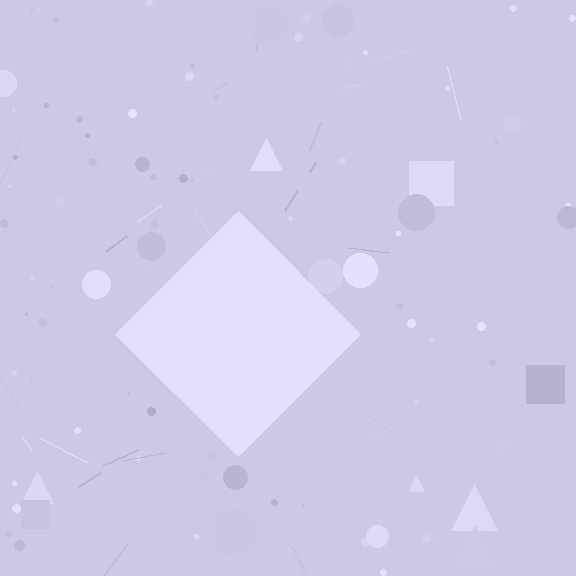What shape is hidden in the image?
A diamond is hidden in the image.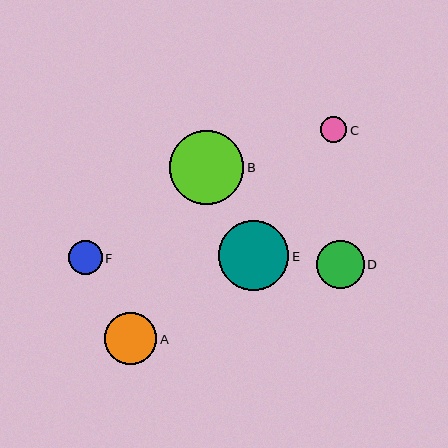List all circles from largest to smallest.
From largest to smallest: B, E, A, D, F, C.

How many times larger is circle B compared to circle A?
Circle B is approximately 1.4 times the size of circle A.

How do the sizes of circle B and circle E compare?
Circle B and circle E are approximately the same size.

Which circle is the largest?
Circle B is the largest with a size of approximately 75 pixels.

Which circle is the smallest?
Circle C is the smallest with a size of approximately 27 pixels.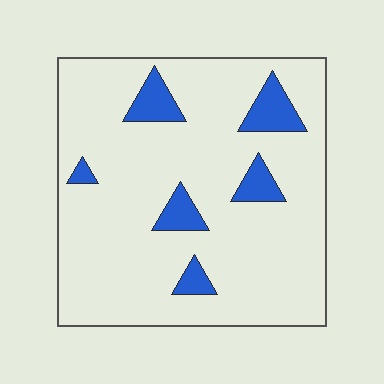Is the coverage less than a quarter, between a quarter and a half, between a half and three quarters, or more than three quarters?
Less than a quarter.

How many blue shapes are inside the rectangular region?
6.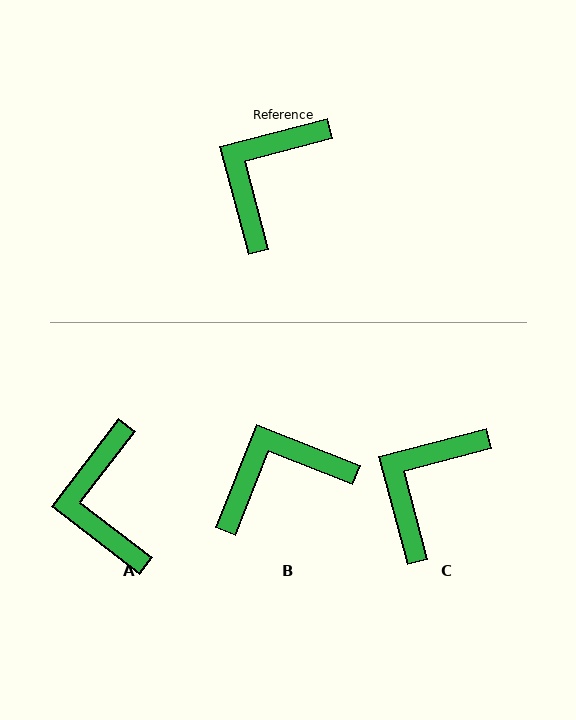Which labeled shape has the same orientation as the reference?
C.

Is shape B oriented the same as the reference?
No, it is off by about 37 degrees.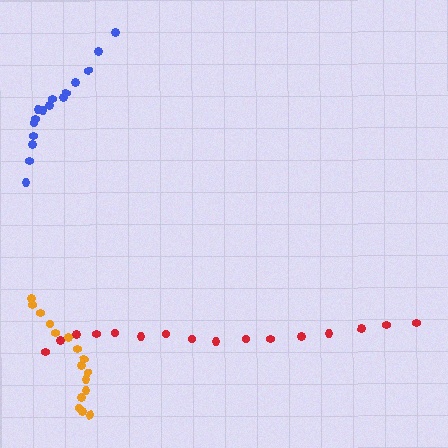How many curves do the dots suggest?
There are 3 distinct paths.